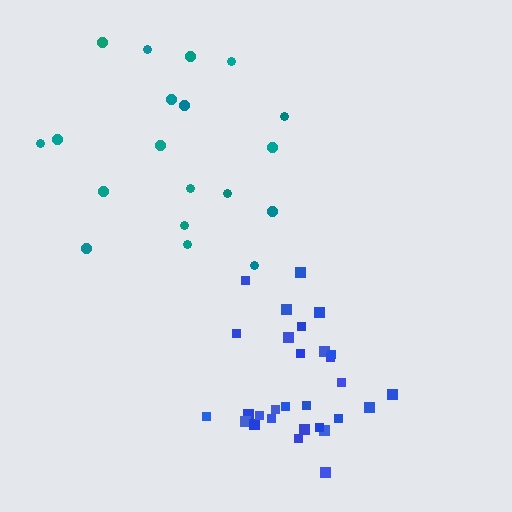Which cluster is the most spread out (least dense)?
Teal.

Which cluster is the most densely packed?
Blue.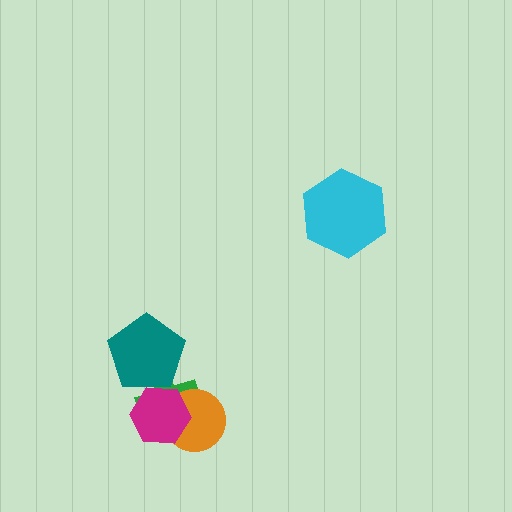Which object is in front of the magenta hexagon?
The teal pentagon is in front of the magenta hexagon.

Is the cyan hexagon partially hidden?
No, no other shape covers it.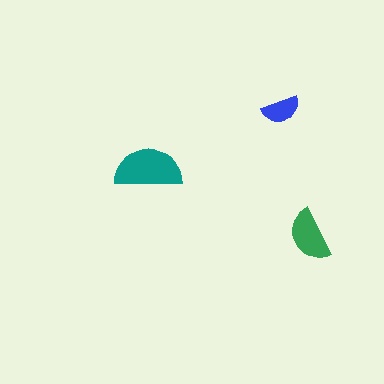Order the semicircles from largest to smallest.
the teal one, the green one, the blue one.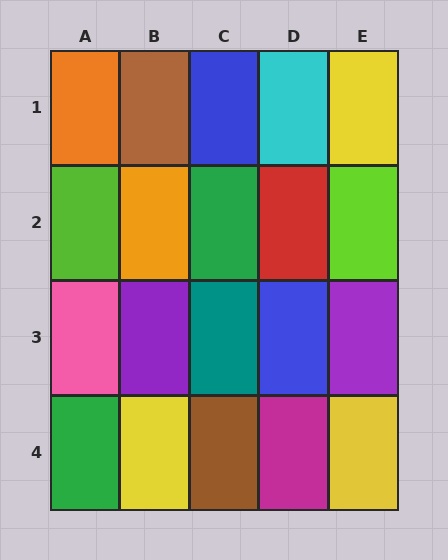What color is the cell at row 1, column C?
Blue.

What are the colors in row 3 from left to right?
Pink, purple, teal, blue, purple.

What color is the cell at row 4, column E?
Yellow.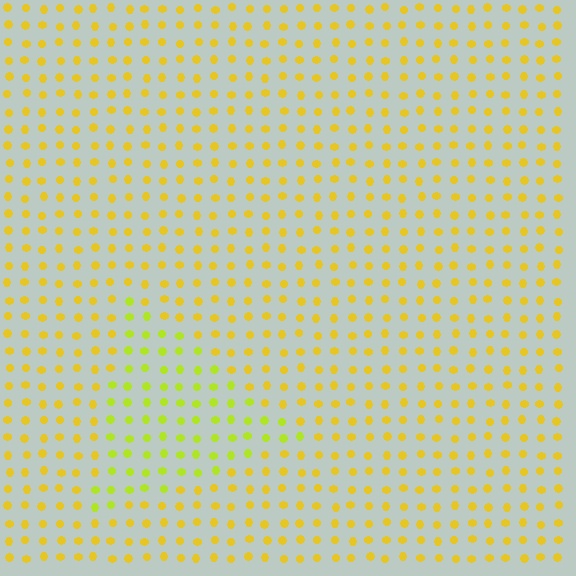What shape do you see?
I see a triangle.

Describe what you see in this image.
The image is filled with small yellow elements in a uniform arrangement. A triangle-shaped region is visible where the elements are tinted to a slightly different hue, forming a subtle color boundary.